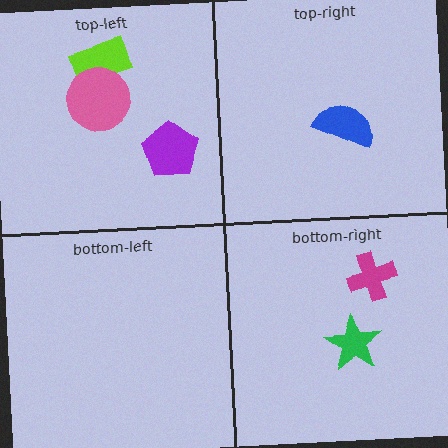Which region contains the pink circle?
The top-left region.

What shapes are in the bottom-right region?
The magenta cross, the green star.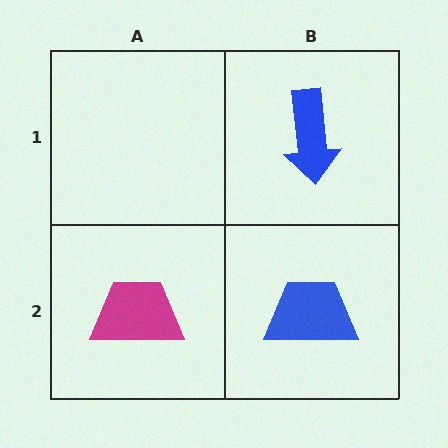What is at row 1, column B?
A blue arrow.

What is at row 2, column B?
A blue trapezoid.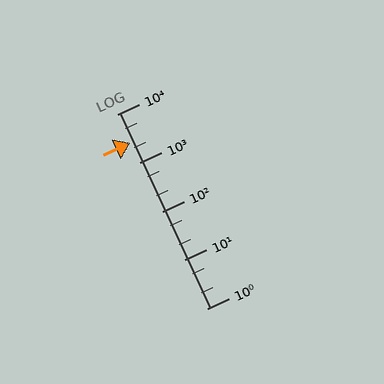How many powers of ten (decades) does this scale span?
The scale spans 4 decades, from 1 to 10000.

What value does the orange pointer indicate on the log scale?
The pointer indicates approximately 2600.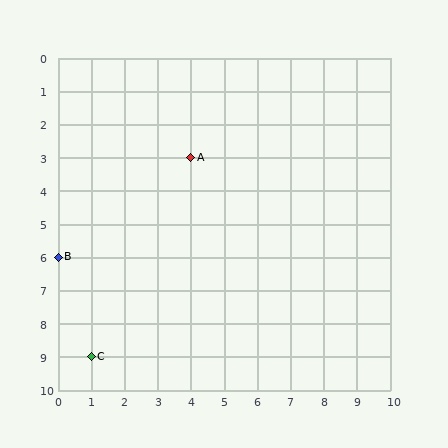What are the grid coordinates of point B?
Point B is at grid coordinates (0, 6).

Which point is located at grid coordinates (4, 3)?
Point A is at (4, 3).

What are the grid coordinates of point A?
Point A is at grid coordinates (4, 3).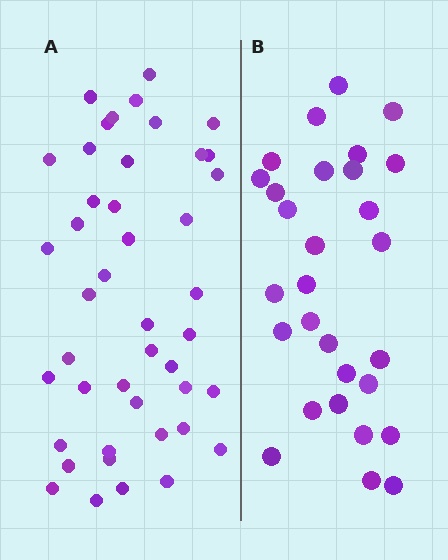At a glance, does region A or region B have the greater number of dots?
Region A (the left region) has more dots.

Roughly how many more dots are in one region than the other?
Region A has approximately 15 more dots than region B.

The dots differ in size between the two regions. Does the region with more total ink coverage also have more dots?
No. Region B has more total ink coverage because its dots are larger, but region A actually contains more individual dots. Total area can be misleading — the number of items is what matters here.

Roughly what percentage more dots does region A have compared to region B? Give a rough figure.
About 50% more.